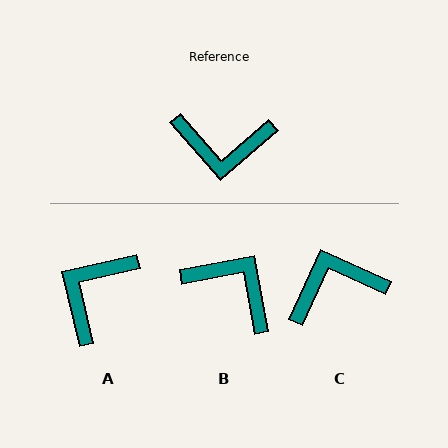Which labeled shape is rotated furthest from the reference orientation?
C, about 156 degrees away.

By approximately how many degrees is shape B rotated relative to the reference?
Approximately 149 degrees counter-clockwise.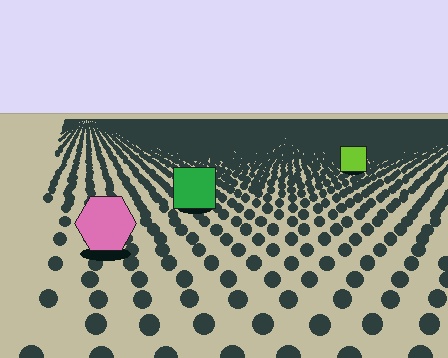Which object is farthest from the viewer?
The lime square is farthest from the viewer. It appears smaller and the ground texture around it is denser.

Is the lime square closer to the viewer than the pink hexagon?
No. The pink hexagon is closer — you can tell from the texture gradient: the ground texture is coarser near it.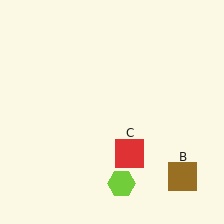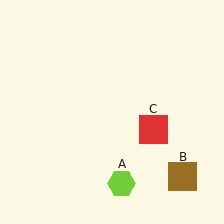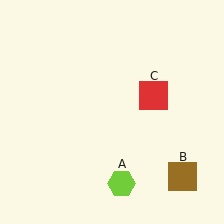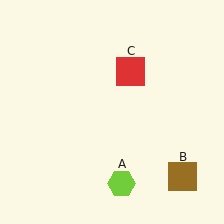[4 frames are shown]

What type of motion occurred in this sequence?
The red square (object C) rotated counterclockwise around the center of the scene.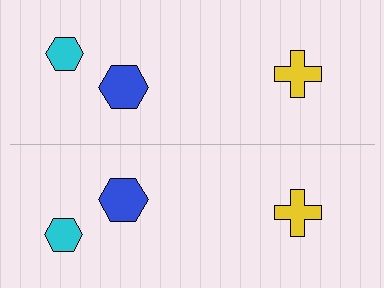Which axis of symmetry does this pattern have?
The pattern has a horizontal axis of symmetry running through the center of the image.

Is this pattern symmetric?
Yes, this pattern has bilateral (reflection) symmetry.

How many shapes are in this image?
There are 6 shapes in this image.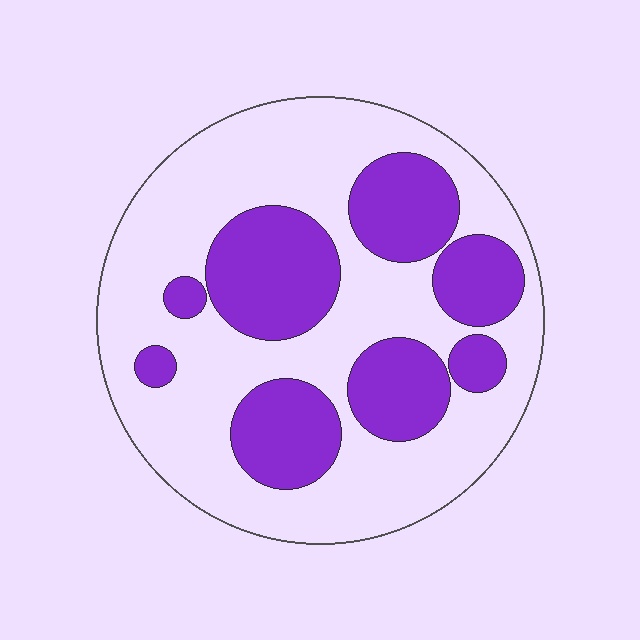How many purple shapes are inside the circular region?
8.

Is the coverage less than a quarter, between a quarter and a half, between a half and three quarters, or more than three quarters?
Between a quarter and a half.